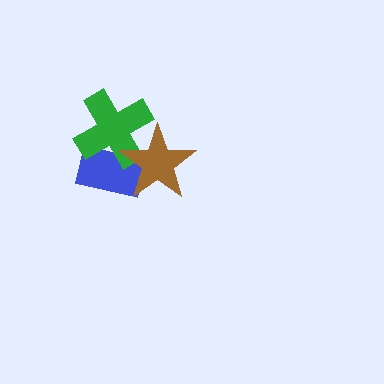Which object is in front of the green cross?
The brown star is in front of the green cross.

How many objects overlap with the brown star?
2 objects overlap with the brown star.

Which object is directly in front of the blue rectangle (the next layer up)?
The green cross is directly in front of the blue rectangle.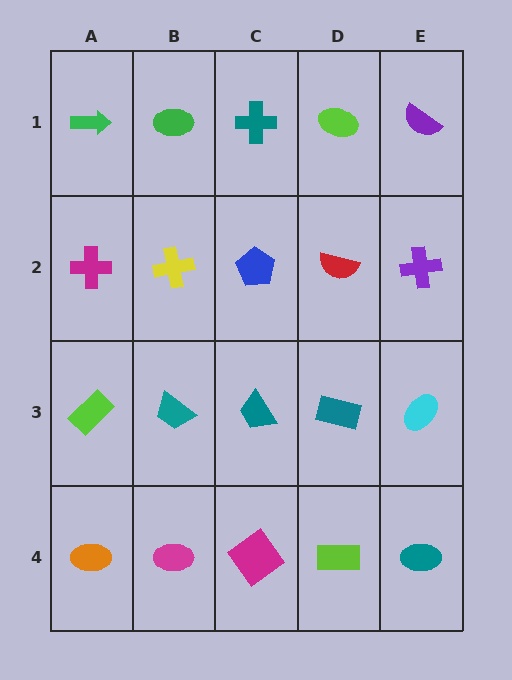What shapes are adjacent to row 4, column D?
A teal rectangle (row 3, column D), a magenta diamond (row 4, column C), a teal ellipse (row 4, column E).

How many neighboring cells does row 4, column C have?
3.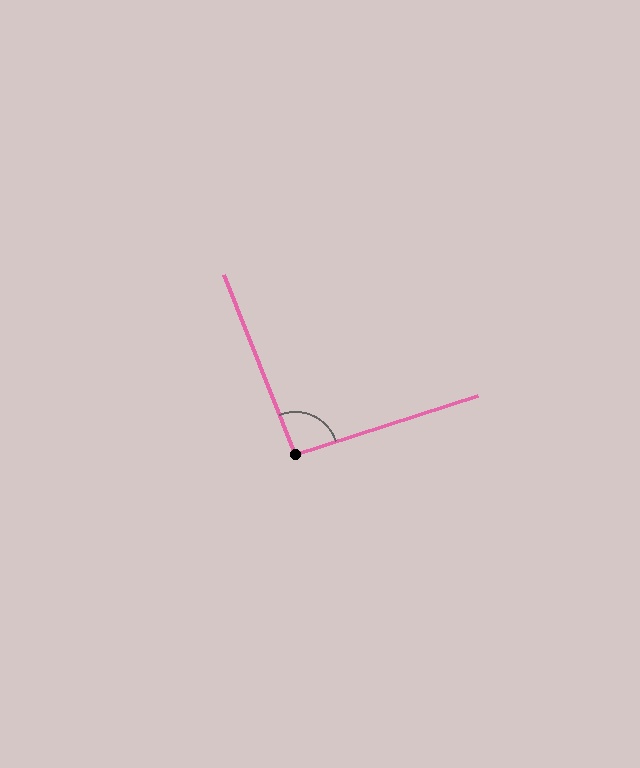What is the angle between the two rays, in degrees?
Approximately 94 degrees.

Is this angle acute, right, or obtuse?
It is approximately a right angle.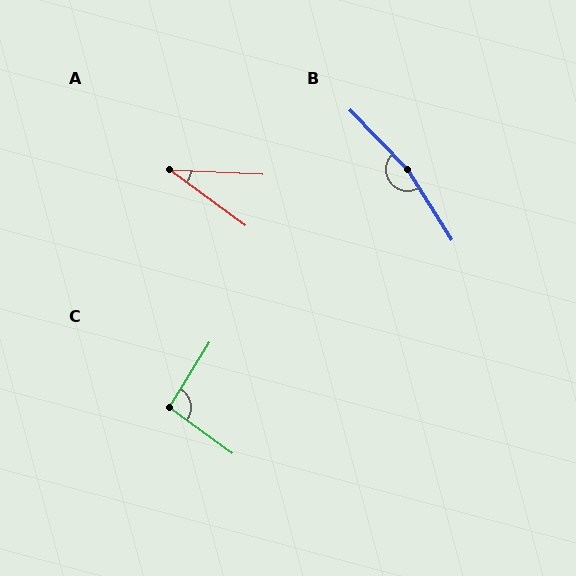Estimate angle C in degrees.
Approximately 94 degrees.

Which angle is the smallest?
A, at approximately 34 degrees.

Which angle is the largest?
B, at approximately 168 degrees.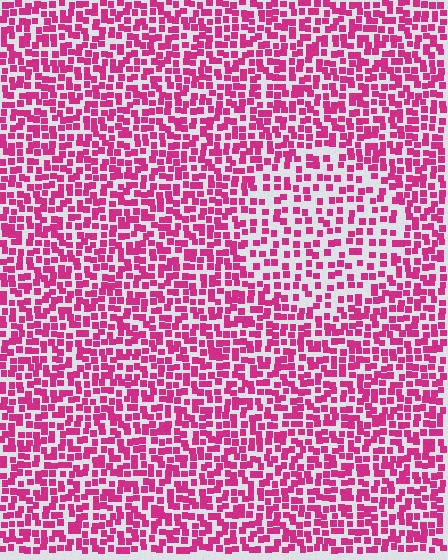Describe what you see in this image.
The image contains small magenta elements arranged at two different densities. A circle-shaped region is visible where the elements are less densely packed than the surrounding area.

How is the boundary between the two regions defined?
The boundary is defined by a change in element density (approximately 1.7x ratio). All elements are the same color, size, and shape.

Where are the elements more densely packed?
The elements are more densely packed outside the circle boundary.